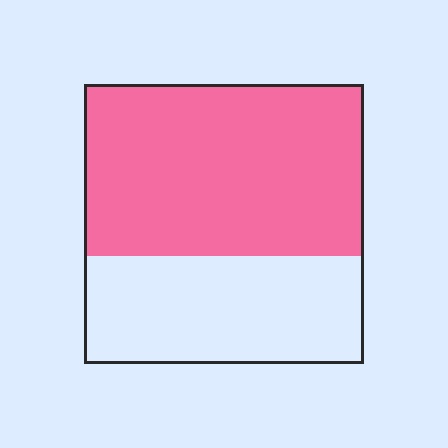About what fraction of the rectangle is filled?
About five eighths (5/8).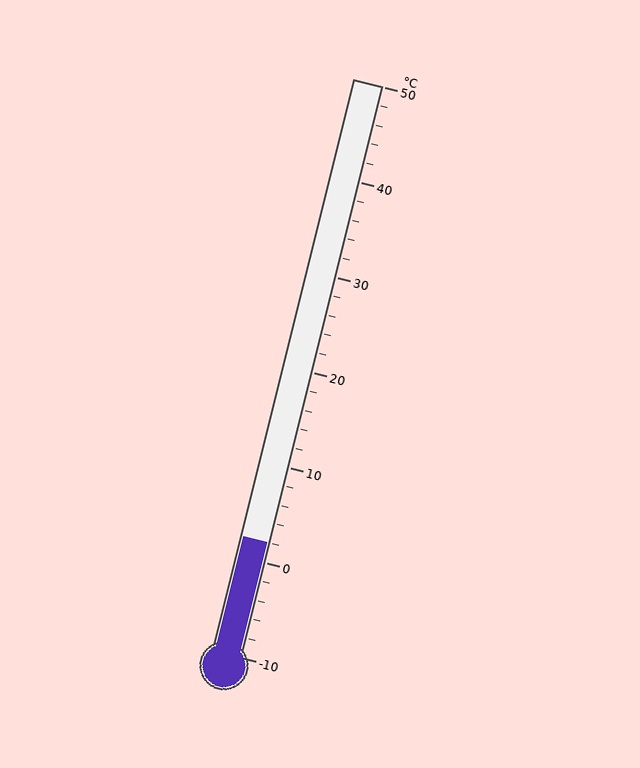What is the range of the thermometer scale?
The thermometer scale ranges from -10°C to 50°C.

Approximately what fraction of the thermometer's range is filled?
The thermometer is filled to approximately 20% of its range.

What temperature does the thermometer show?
The thermometer shows approximately 2°C.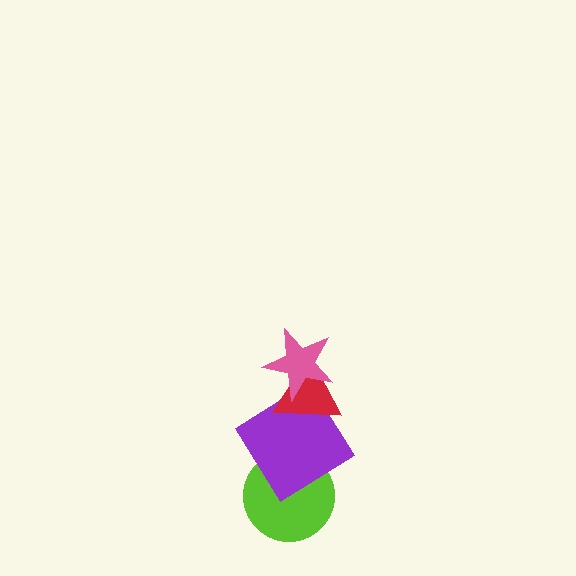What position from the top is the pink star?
The pink star is 1st from the top.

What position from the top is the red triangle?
The red triangle is 2nd from the top.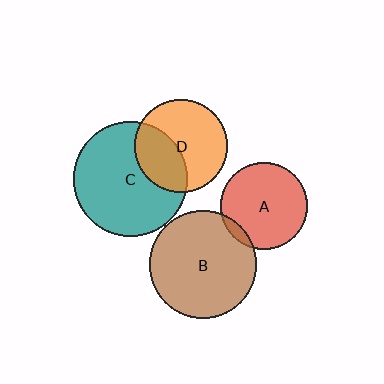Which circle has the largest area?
Circle C (teal).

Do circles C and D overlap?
Yes.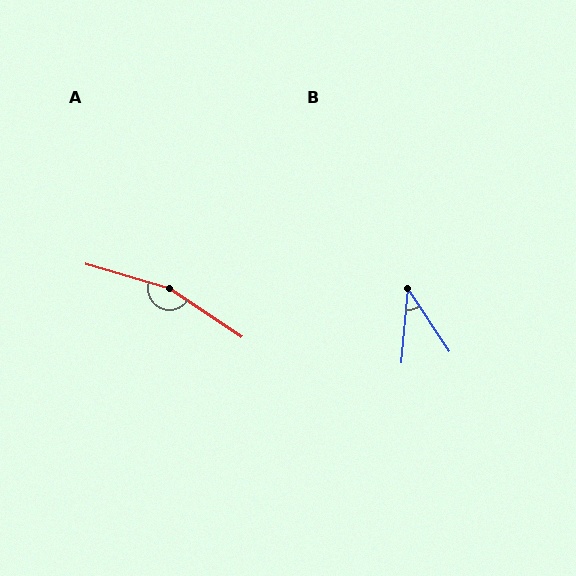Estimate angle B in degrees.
Approximately 38 degrees.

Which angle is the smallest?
B, at approximately 38 degrees.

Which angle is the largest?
A, at approximately 163 degrees.